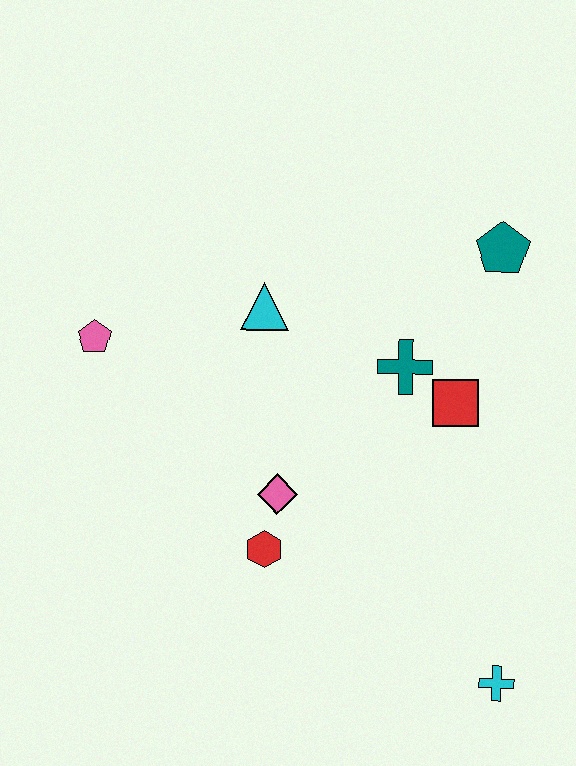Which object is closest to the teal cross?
The red square is closest to the teal cross.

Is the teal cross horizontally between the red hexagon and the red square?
Yes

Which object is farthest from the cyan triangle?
The cyan cross is farthest from the cyan triangle.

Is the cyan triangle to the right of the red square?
No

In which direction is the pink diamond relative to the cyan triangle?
The pink diamond is below the cyan triangle.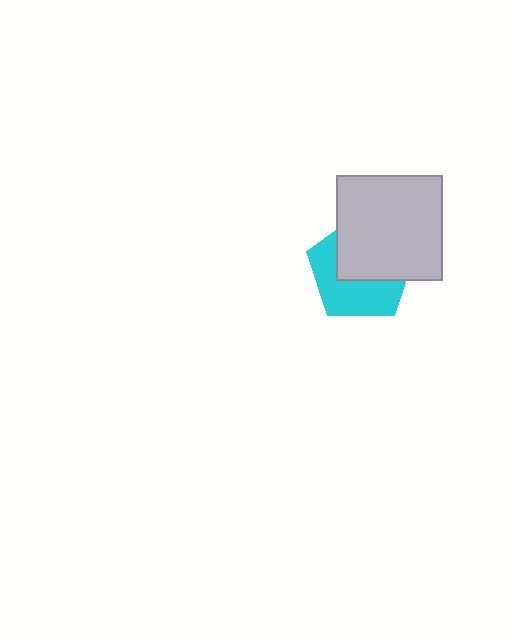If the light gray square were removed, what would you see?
You would see the complete cyan pentagon.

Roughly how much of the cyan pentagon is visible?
About half of it is visible (roughly 48%).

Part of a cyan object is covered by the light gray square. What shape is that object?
It is a pentagon.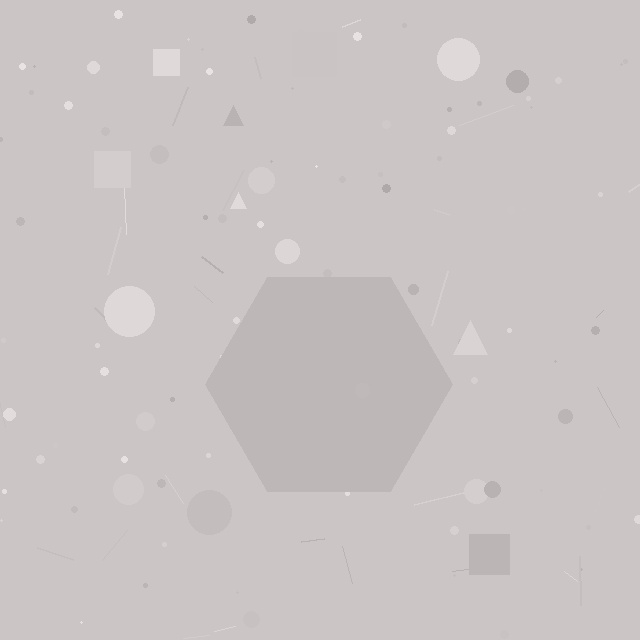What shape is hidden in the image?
A hexagon is hidden in the image.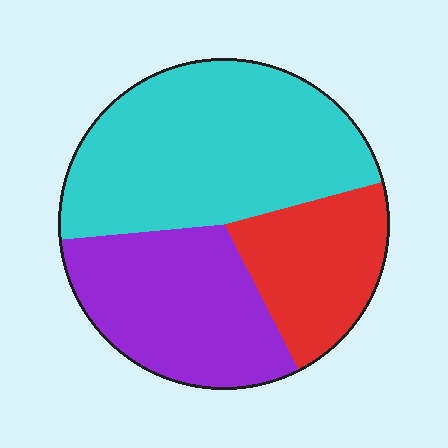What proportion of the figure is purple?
Purple covers about 30% of the figure.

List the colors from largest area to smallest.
From largest to smallest: cyan, purple, red.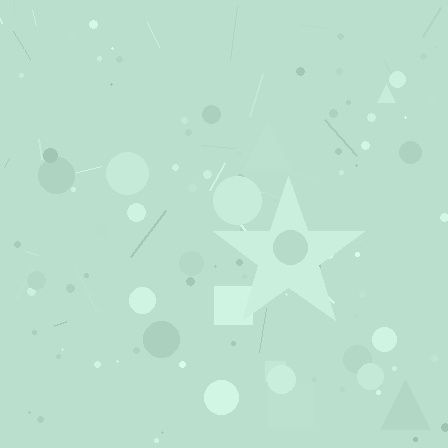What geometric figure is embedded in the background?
A star is embedded in the background.